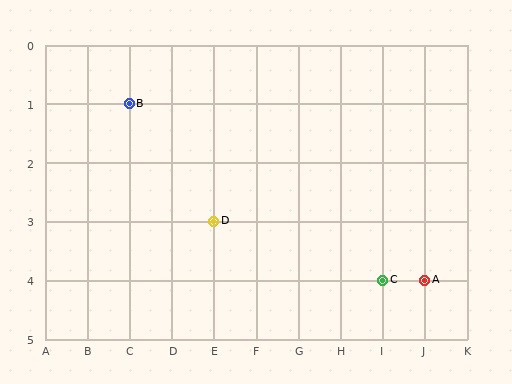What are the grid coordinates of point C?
Point C is at grid coordinates (I, 4).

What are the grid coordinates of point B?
Point B is at grid coordinates (C, 1).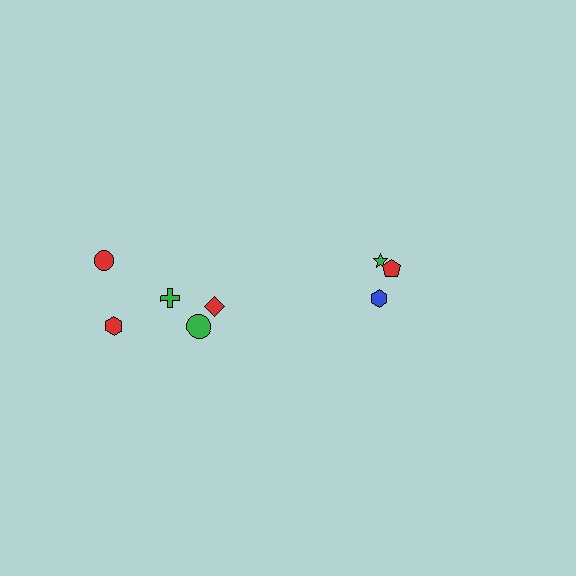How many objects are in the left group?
There are 5 objects.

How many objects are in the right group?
There are 3 objects.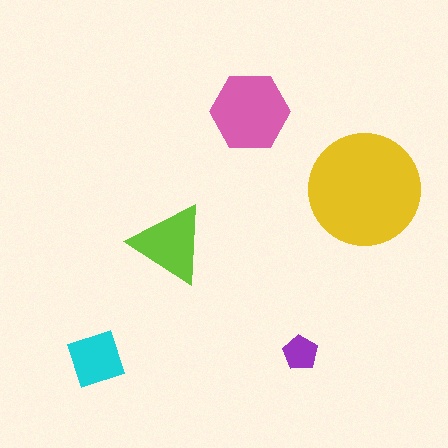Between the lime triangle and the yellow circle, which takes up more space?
The yellow circle.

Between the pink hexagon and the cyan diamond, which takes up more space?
The pink hexagon.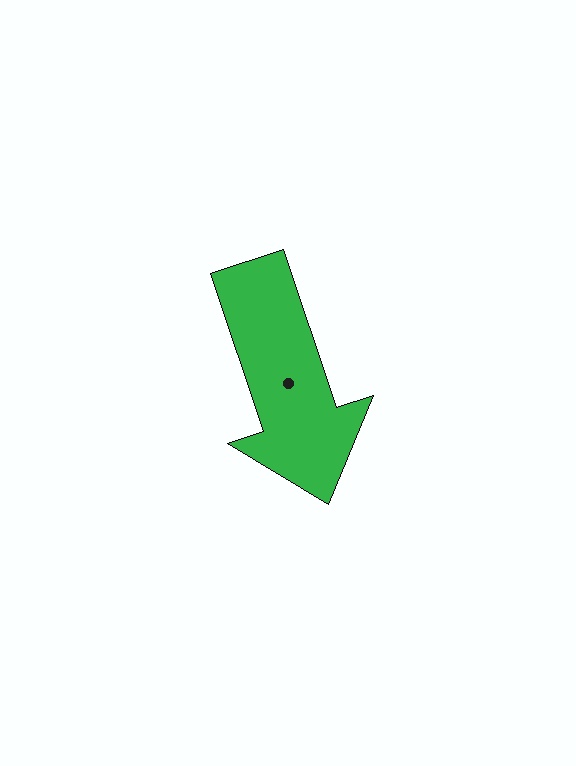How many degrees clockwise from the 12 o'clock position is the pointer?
Approximately 162 degrees.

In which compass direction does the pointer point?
South.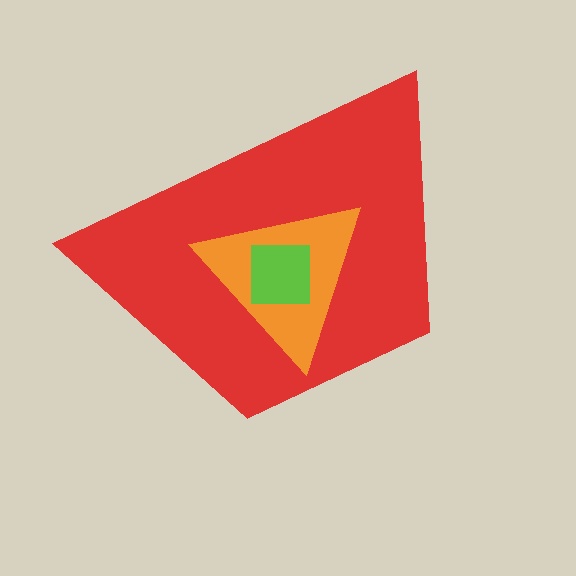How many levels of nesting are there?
3.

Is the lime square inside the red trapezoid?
Yes.